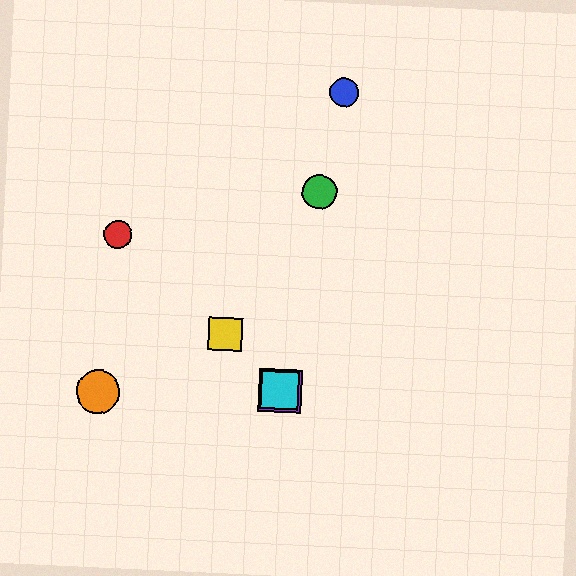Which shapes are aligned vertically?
The purple square, the cyan square are aligned vertically.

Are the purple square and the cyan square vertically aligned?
Yes, both are at x≈280.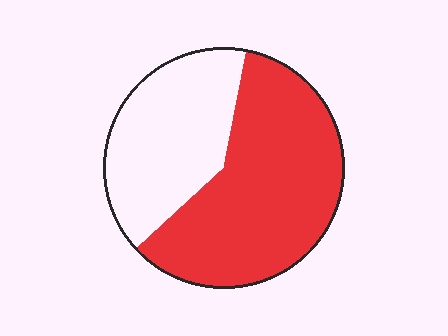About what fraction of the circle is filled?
About three fifths (3/5).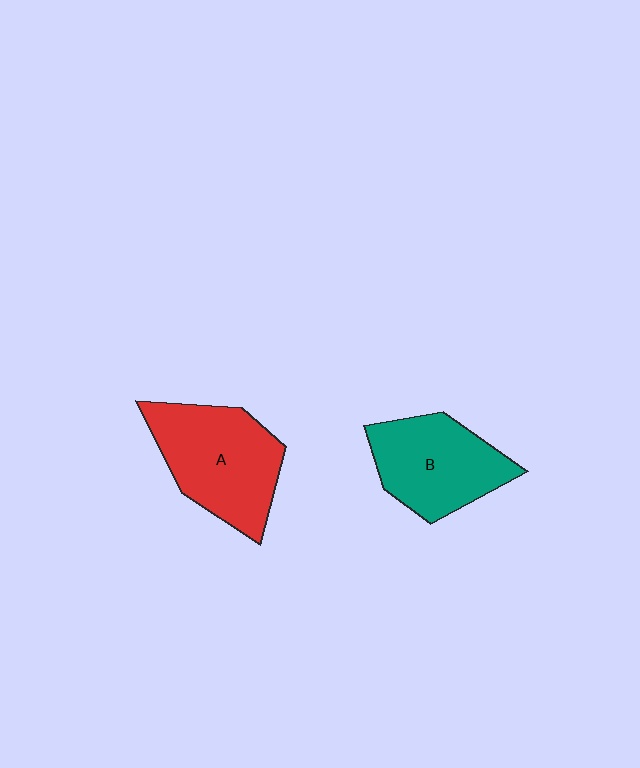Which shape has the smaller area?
Shape B (teal).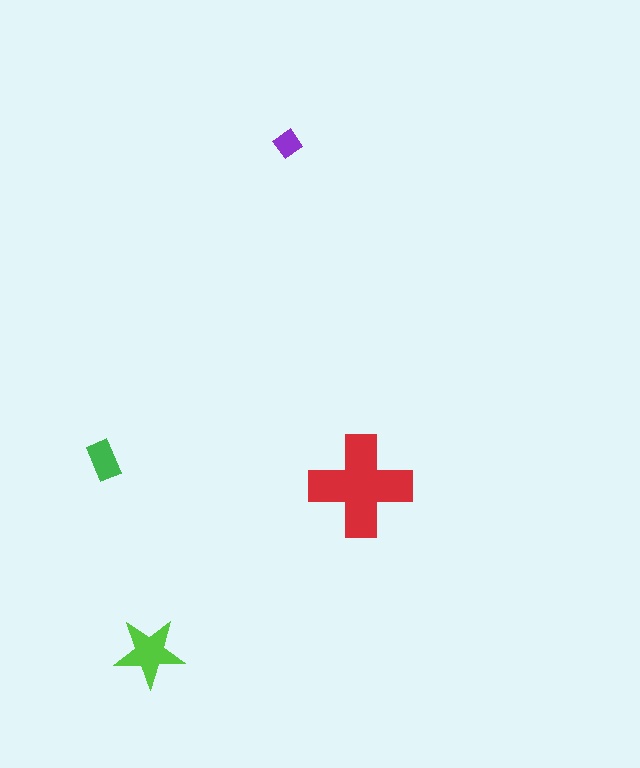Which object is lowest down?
The lime star is bottommost.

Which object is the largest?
The red cross.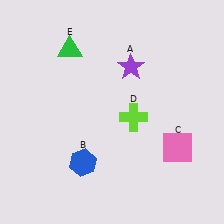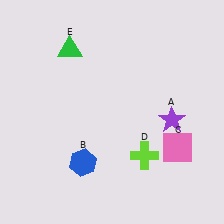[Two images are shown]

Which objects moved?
The objects that moved are: the purple star (A), the lime cross (D).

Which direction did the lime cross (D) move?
The lime cross (D) moved down.